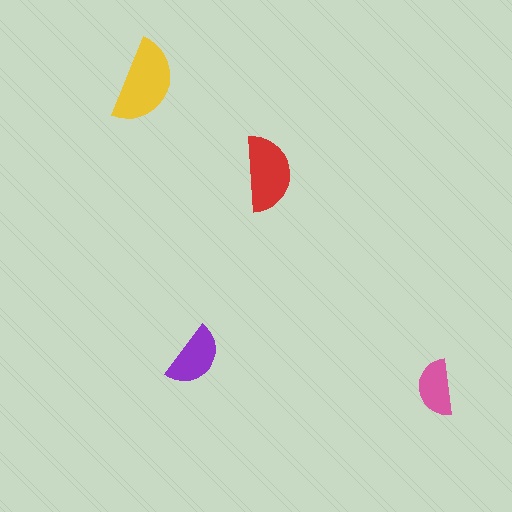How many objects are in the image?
There are 4 objects in the image.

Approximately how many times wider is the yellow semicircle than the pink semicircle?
About 1.5 times wider.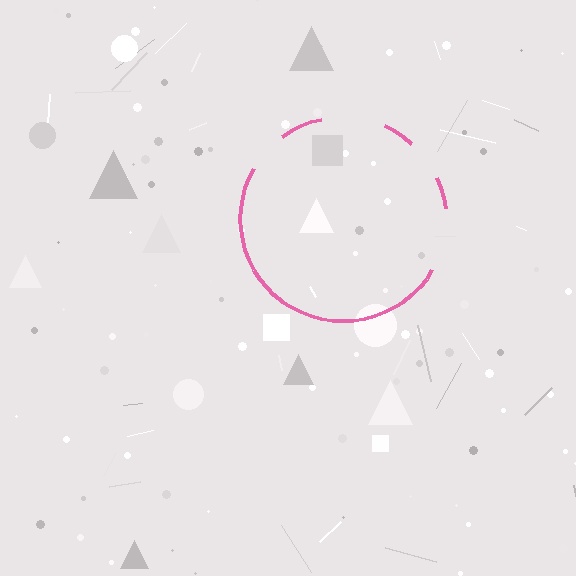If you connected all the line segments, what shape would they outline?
They would outline a circle.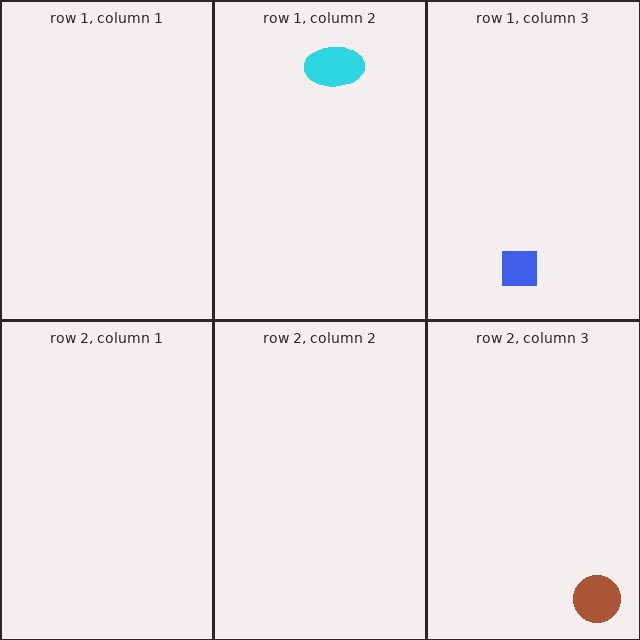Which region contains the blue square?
The row 1, column 3 region.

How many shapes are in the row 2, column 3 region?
1.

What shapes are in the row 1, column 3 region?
The blue square.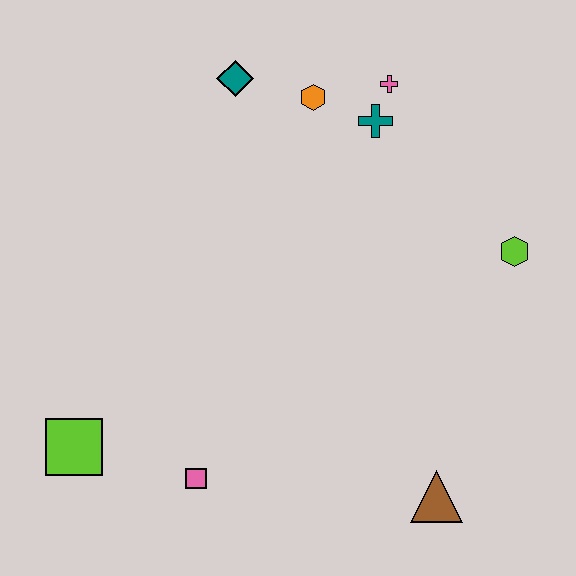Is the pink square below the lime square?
Yes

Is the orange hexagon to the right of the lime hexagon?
No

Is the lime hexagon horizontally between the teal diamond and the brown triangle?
No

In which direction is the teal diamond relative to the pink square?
The teal diamond is above the pink square.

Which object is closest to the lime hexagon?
The teal cross is closest to the lime hexagon.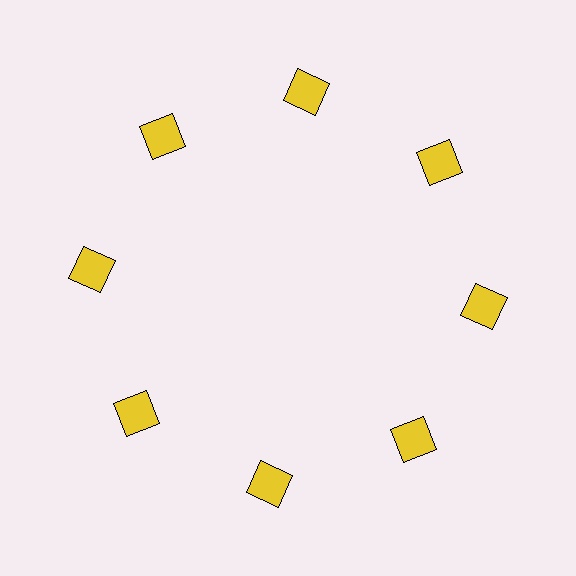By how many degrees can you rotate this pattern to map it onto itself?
The pattern maps onto itself every 45 degrees of rotation.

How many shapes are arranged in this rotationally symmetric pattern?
There are 8 shapes, arranged in 8 groups of 1.